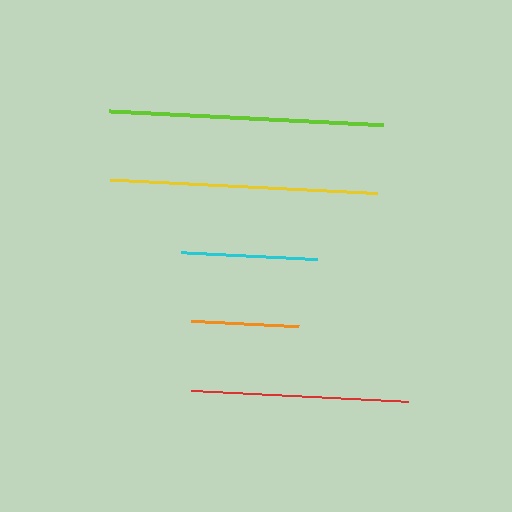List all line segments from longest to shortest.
From longest to shortest: lime, yellow, red, cyan, orange.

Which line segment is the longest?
The lime line is the longest at approximately 274 pixels.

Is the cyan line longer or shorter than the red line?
The red line is longer than the cyan line.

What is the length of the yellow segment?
The yellow segment is approximately 268 pixels long.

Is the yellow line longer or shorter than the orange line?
The yellow line is longer than the orange line.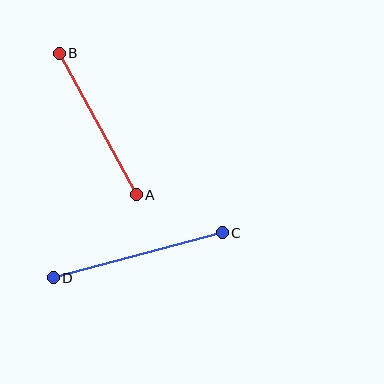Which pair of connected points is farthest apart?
Points C and D are farthest apart.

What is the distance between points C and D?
The distance is approximately 175 pixels.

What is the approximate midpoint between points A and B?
The midpoint is at approximately (98, 124) pixels.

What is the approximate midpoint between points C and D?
The midpoint is at approximately (138, 255) pixels.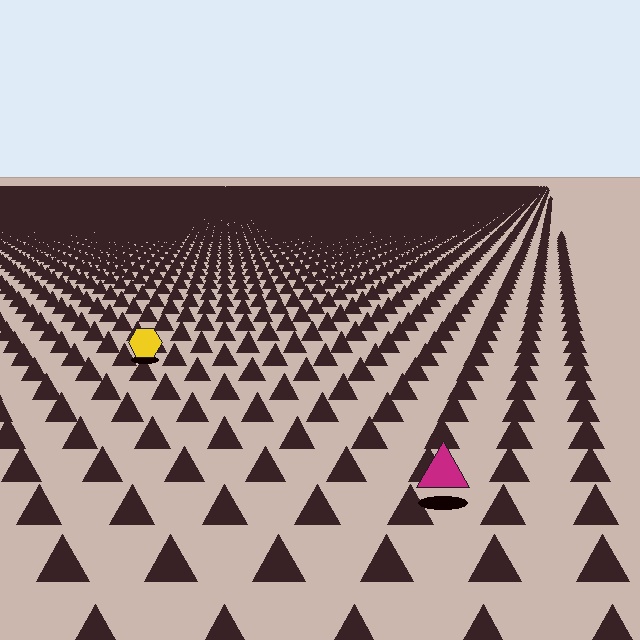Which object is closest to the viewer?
The magenta triangle is closest. The texture marks near it are larger and more spread out.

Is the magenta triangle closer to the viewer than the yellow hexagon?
Yes. The magenta triangle is closer — you can tell from the texture gradient: the ground texture is coarser near it.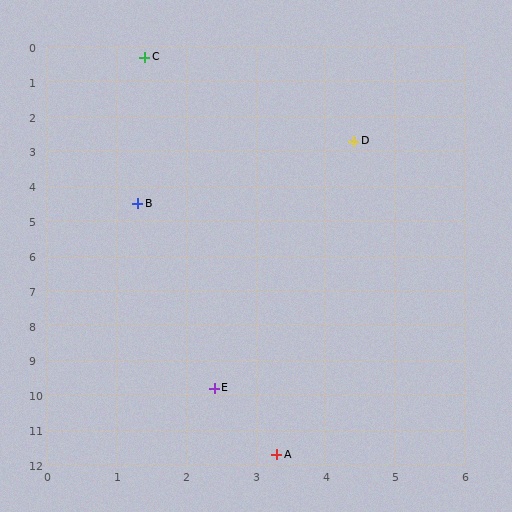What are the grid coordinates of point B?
Point B is at approximately (1.3, 4.5).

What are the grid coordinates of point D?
Point D is at approximately (4.4, 2.7).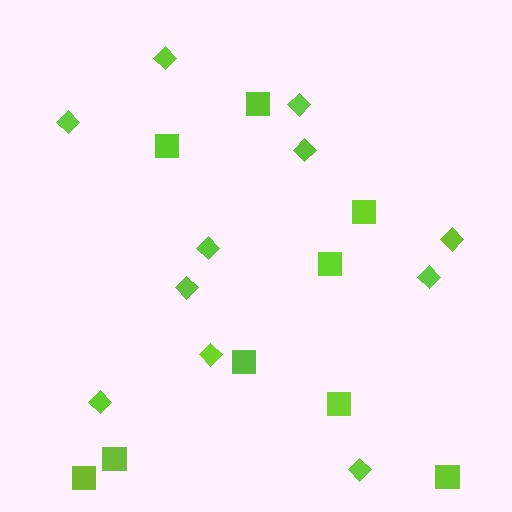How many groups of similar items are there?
There are 2 groups: one group of diamonds (11) and one group of squares (9).